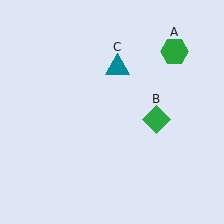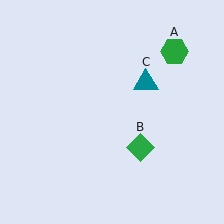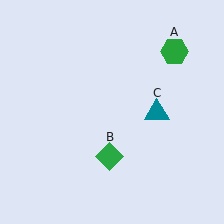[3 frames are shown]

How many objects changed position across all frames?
2 objects changed position: green diamond (object B), teal triangle (object C).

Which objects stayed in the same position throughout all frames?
Green hexagon (object A) remained stationary.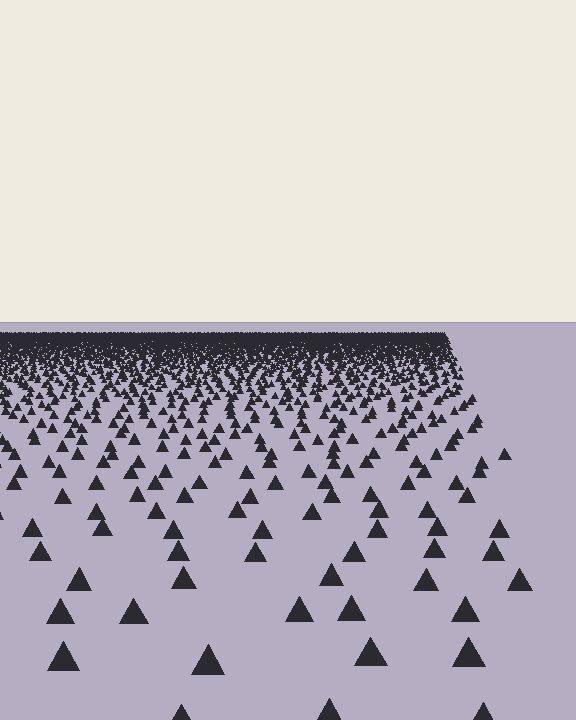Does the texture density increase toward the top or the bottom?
Density increases toward the top.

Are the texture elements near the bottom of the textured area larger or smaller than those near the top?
Larger. Near the bottom, elements are closer to the viewer and appear at a bigger on-screen size.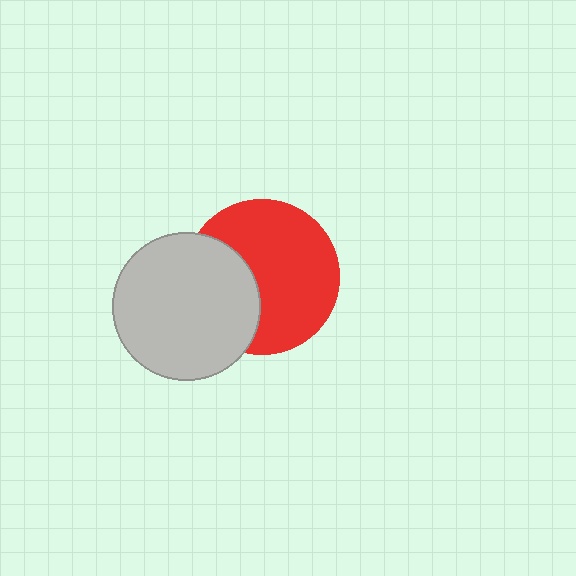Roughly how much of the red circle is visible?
Most of it is visible (roughly 66%).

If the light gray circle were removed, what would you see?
You would see the complete red circle.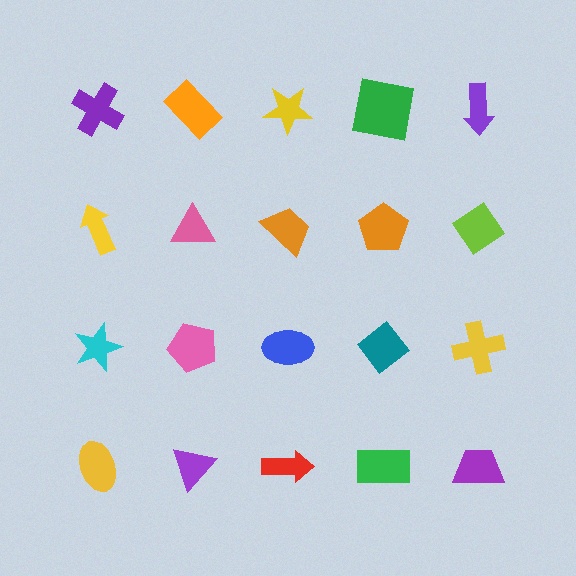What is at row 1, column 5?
A purple arrow.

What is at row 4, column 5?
A purple trapezoid.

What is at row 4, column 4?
A green rectangle.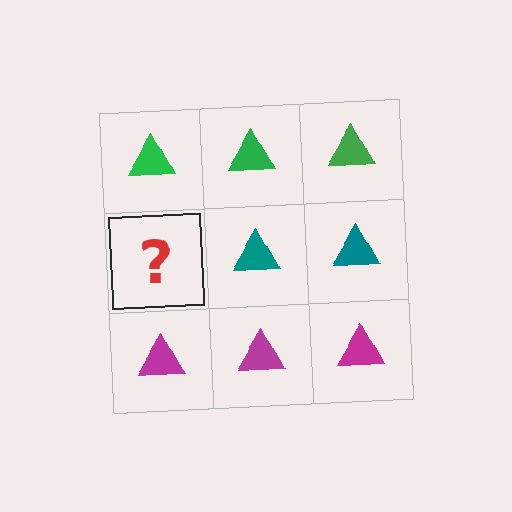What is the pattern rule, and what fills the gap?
The rule is that each row has a consistent color. The gap should be filled with a teal triangle.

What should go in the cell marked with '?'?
The missing cell should contain a teal triangle.